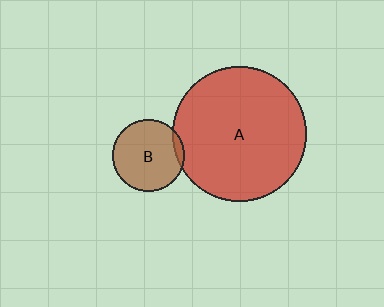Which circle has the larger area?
Circle A (red).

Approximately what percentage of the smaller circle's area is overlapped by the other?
Approximately 5%.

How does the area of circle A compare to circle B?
Approximately 3.5 times.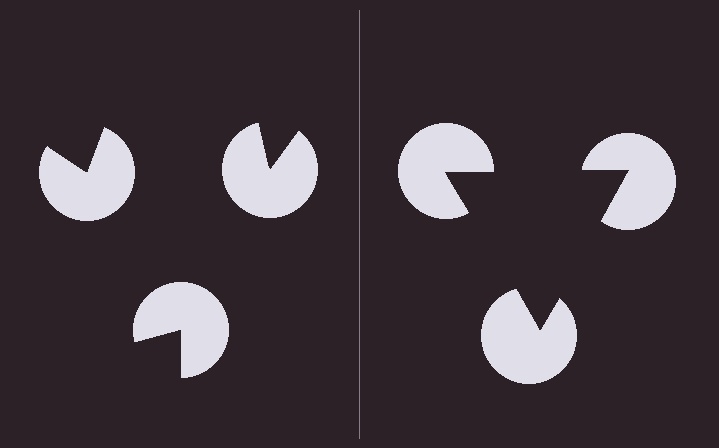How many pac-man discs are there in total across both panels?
6 — 3 on each side.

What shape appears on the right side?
An illusory triangle.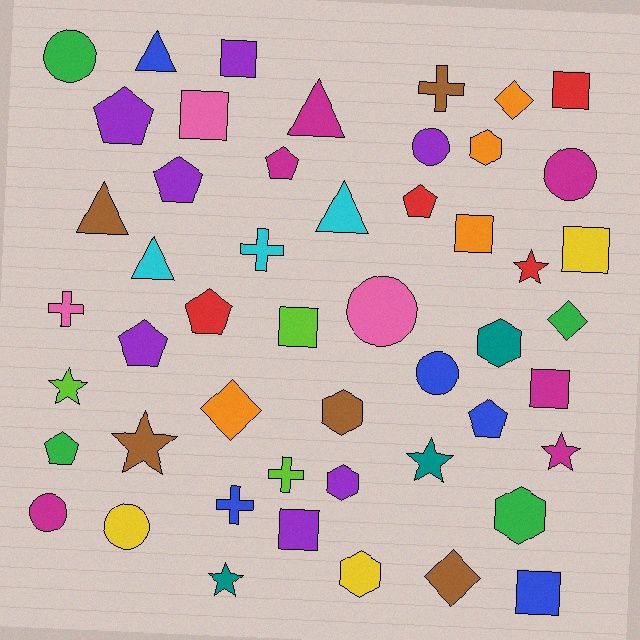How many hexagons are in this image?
There are 6 hexagons.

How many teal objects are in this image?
There are 3 teal objects.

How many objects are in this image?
There are 50 objects.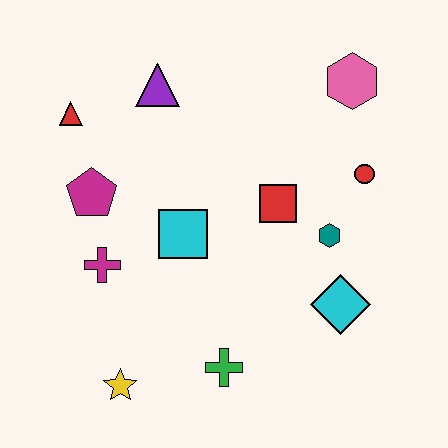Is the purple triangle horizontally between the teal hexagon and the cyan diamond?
No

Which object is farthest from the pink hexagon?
The yellow star is farthest from the pink hexagon.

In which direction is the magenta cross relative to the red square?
The magenta cross is to the left of the red square.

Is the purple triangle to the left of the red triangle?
No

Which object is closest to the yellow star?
The green cross is closest to the yellow star.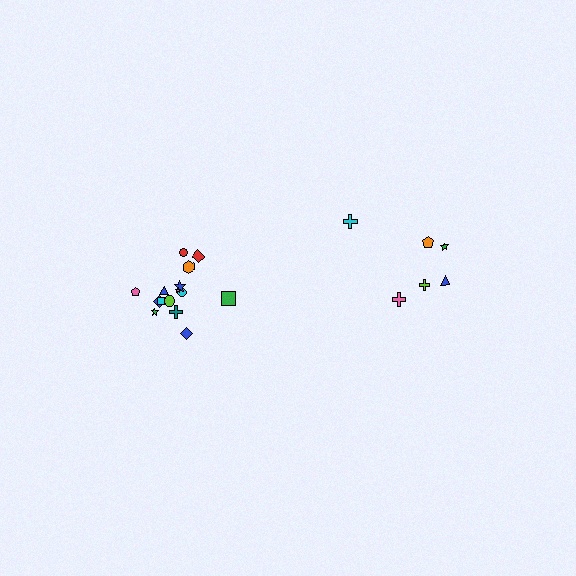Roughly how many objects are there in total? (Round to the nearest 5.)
Roughly 20 objects in total.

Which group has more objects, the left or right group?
The left group.